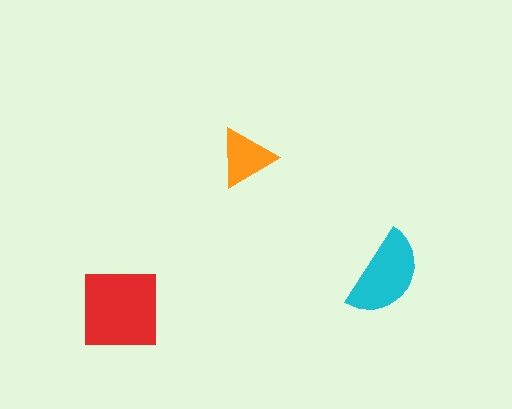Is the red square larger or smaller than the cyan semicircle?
Larger.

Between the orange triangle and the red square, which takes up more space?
The red square.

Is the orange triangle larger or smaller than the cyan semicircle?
Smaller.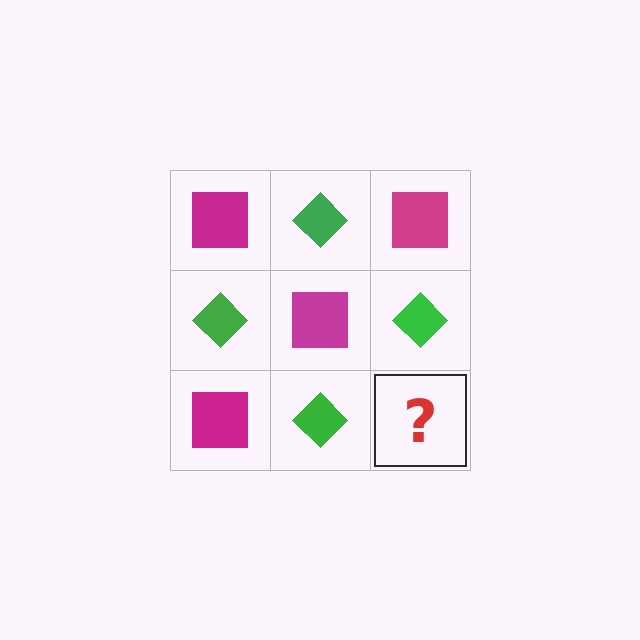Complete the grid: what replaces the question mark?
The question mark should be replaced with a magenta square.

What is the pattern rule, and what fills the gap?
The rule is that it alternates magenta square and green diamond in a checkerboard pattern. The gap should be filled with a magenta square.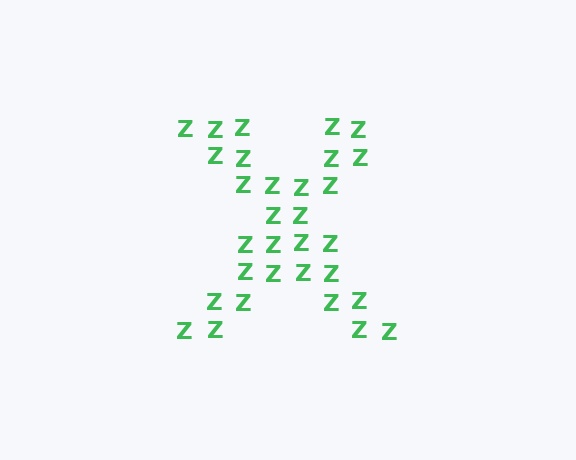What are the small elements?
The small elements are letter Z's.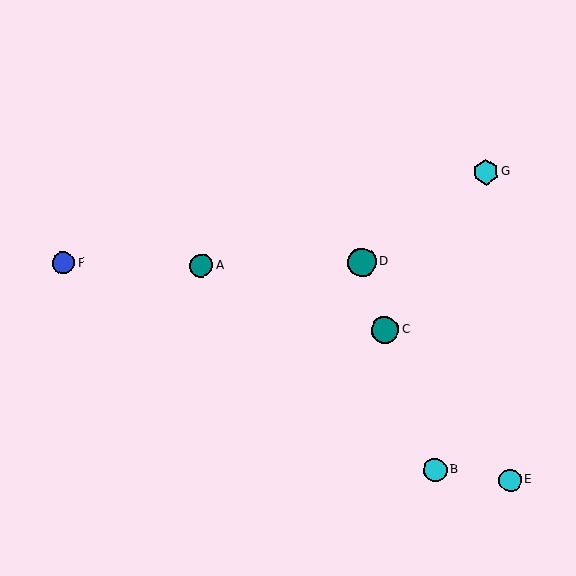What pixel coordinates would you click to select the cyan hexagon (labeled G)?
Click at (486, 172) to select the cyan hexagon G.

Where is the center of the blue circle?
The center of the blue circle is at (63, 263).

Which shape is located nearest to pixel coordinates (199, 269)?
The teal circle (labeled A) at (201, 266) is nearest to that location.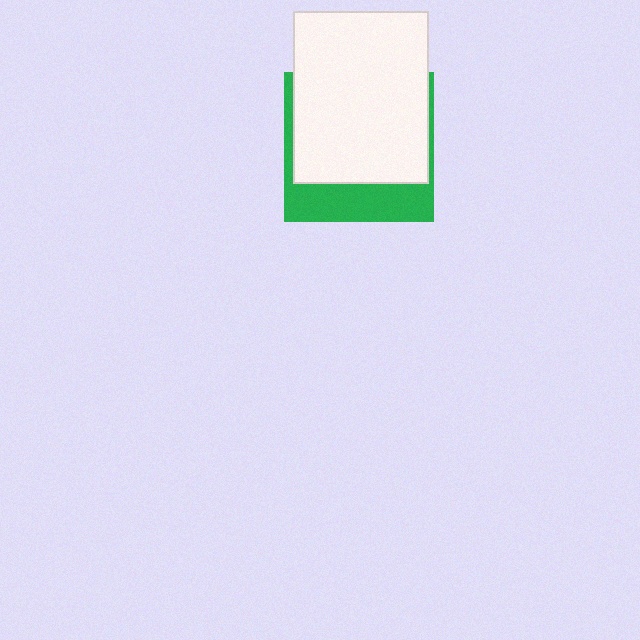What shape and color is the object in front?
The object in front is a white rectangle.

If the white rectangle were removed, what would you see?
You would see the complete green square.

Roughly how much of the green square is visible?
A small part of it is visible (roughly 32%).